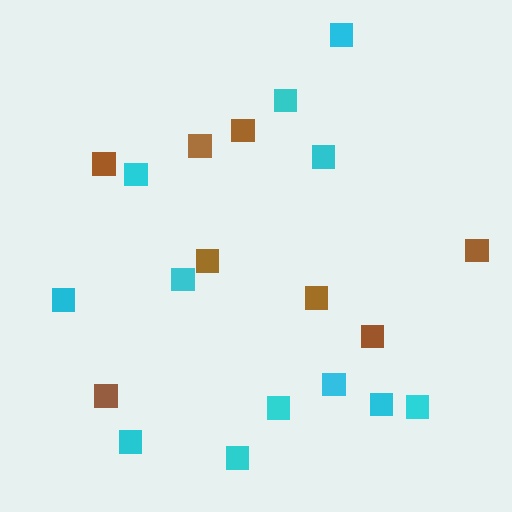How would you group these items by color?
There are 2 groups: one group of cyan squares (12) and one group of brown squares (8).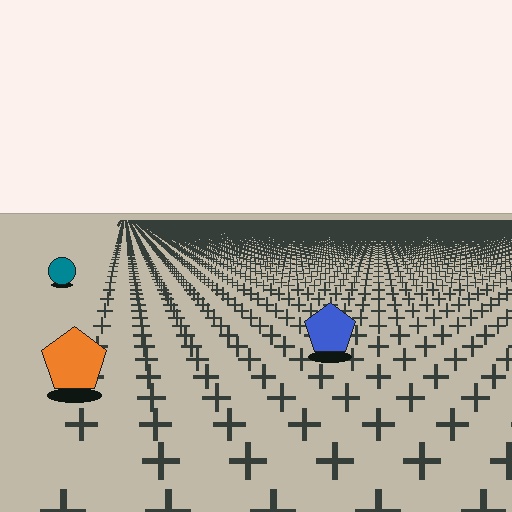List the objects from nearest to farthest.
From nearest to farthest: the orange pentagon, the blue pentagon, the teal circle.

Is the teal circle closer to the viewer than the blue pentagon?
No. The blue pentagon is closer — you can tell from the texture gradient: the ground texture is coarser near it.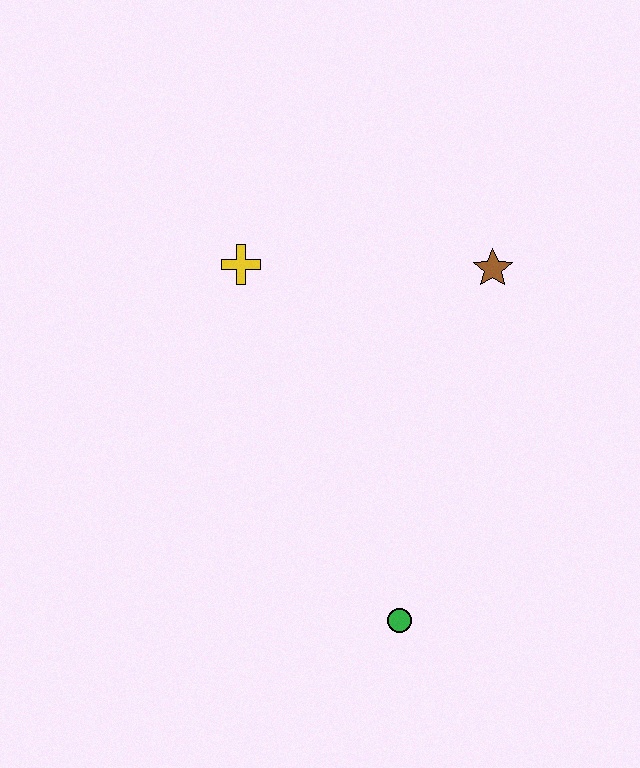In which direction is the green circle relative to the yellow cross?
The green circle is below the yellow cross.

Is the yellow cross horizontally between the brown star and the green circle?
No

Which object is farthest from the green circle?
The yellow cross is farthest from the green circle.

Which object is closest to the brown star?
The yellow cross is closest to the brown star.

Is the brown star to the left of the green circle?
No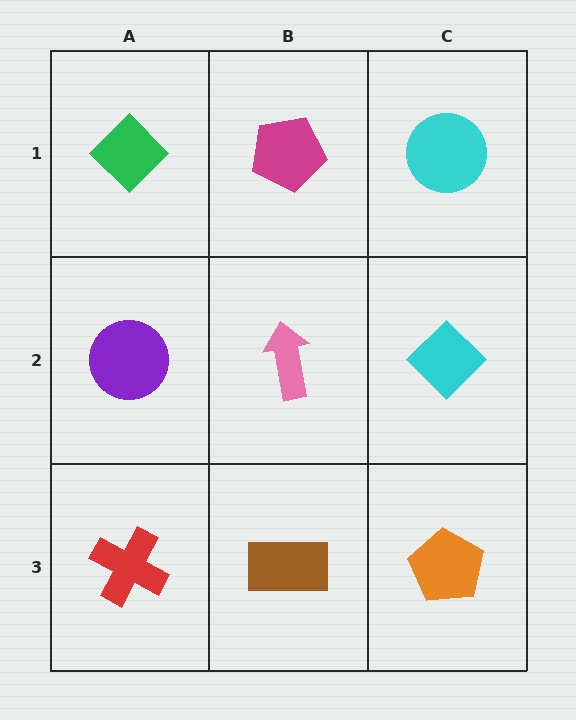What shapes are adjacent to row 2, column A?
A green diamond (row 1, column A), a red cross (row 3, column A), a pink arrow (row 2, column B).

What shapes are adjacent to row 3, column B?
A pink arrow (row 2, column B), a red cross (row 3, column A), an orange pentagon (row 3, column C).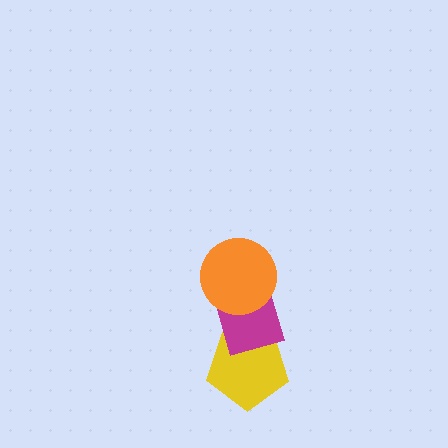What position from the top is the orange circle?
The orange circle is 1st from the top.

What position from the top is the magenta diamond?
The magenta diamond is 2nd from the top.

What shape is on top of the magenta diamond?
The orange circle is on top of the magenta diamond.